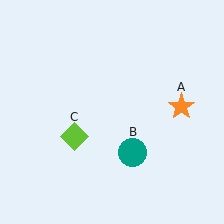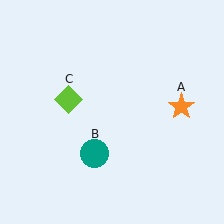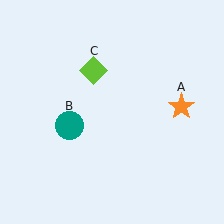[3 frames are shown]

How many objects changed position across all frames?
2 objects changed position: teal circle (object B), lime diamond (object C).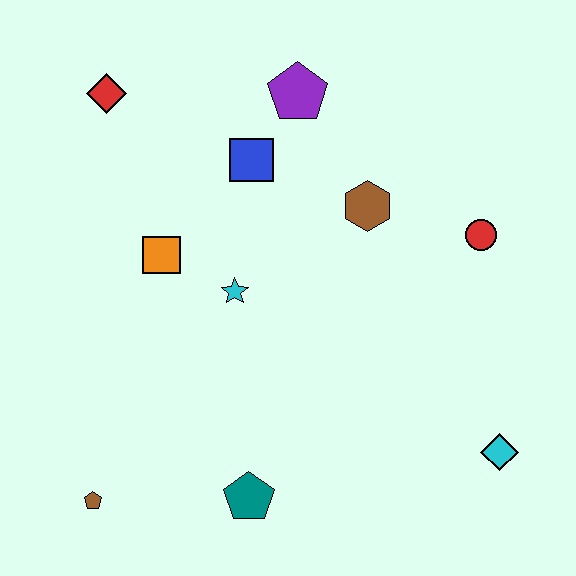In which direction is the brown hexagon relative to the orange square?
The brown hexagon is to the right of the orange square.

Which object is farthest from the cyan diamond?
The red diamond is farthest from the cyan diamond.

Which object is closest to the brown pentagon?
The teal pentagon is closest to the brown pentagon.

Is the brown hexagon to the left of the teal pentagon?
No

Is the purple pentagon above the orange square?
Yes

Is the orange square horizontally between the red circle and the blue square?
No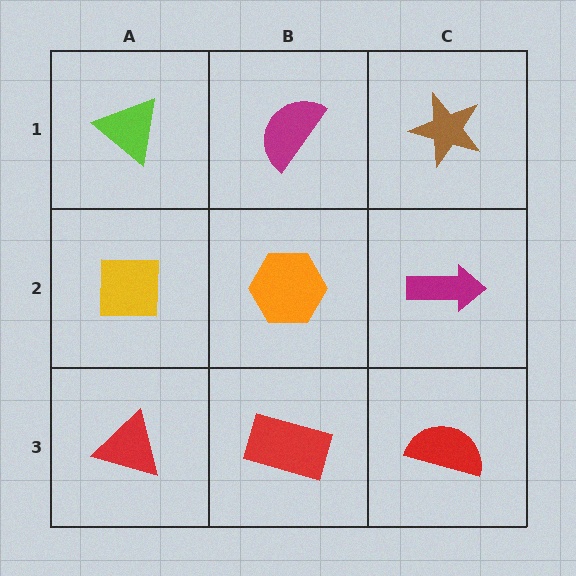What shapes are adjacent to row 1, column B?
An orange hexagon (row 2, column B), a lime triangle (row 1, column A), a brown star (row 1, column C).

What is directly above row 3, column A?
A yellow square.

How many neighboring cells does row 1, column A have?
2.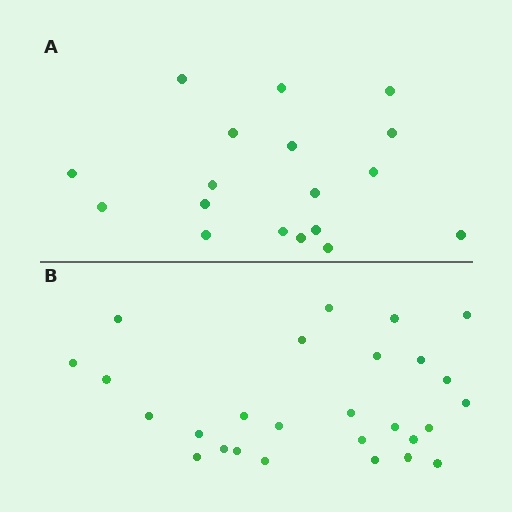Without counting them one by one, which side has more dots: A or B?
Region B (the bottom region) has more dots.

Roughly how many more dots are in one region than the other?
Region B has roughly 8 or so more dots than region A.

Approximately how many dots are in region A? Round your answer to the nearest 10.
About 20 dots. (The exact count is 18, which rounds to 20.)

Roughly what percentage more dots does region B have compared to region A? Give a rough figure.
About 50% more.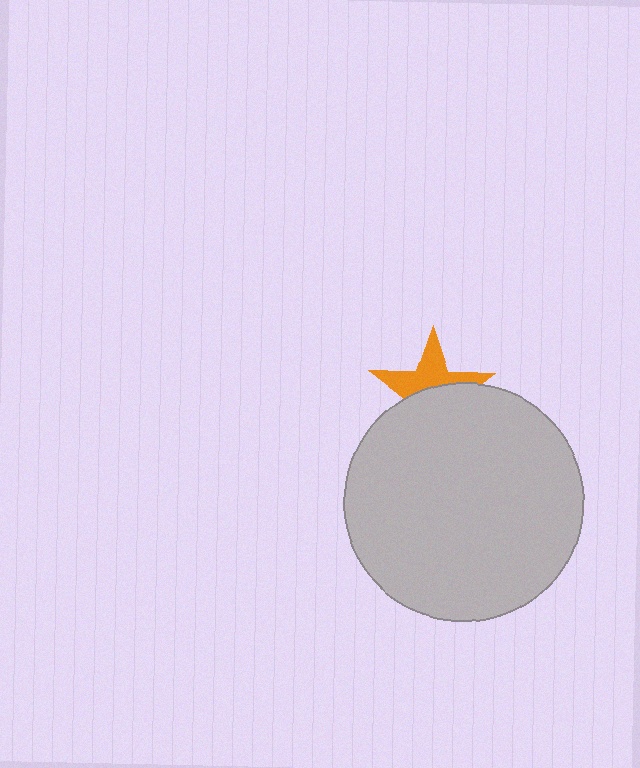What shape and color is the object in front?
The object in front is a light gray circle.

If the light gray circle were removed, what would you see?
You would see the complete orange star.